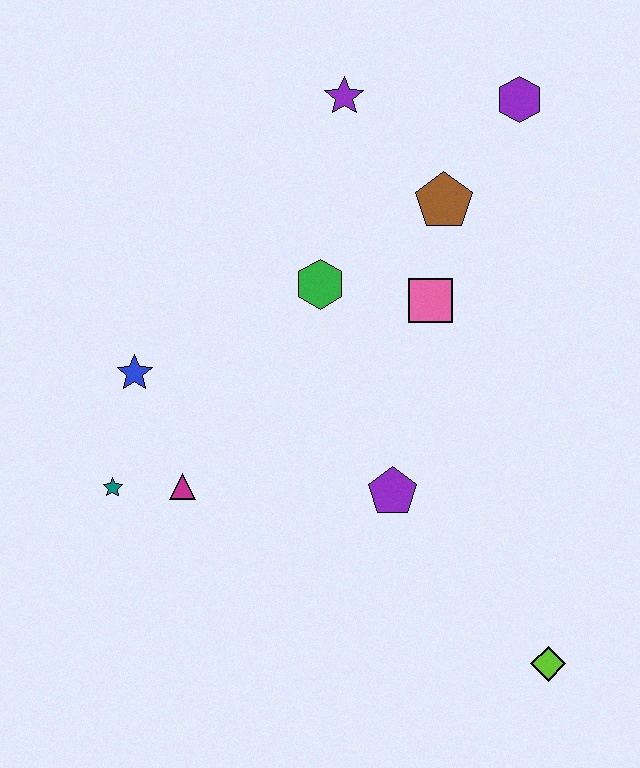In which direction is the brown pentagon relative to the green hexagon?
The brown pentagon is to the right of the green hexagon.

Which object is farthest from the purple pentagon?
The purple hexagon is farthest from the purple pentagon.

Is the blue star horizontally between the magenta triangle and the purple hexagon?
No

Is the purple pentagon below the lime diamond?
No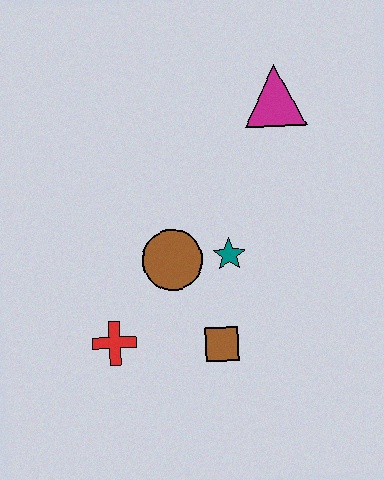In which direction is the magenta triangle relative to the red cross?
The magenta triangle is above the red cross.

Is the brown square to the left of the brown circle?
No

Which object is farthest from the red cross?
The magenta triangle is farthest from the red cross.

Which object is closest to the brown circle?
The teal star is closest to the brown circle.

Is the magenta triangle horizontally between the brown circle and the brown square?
No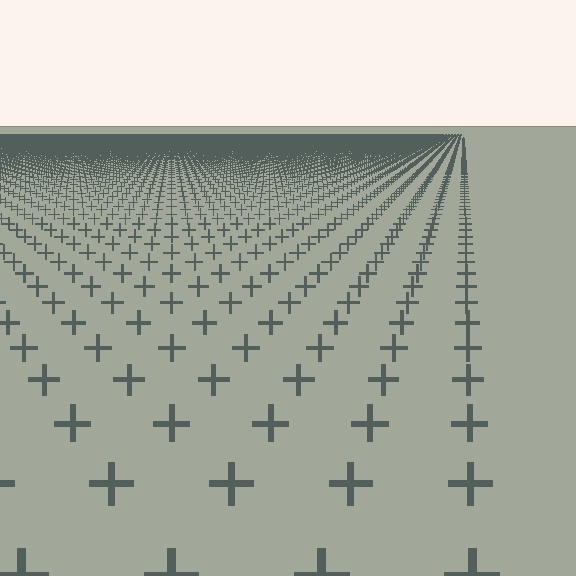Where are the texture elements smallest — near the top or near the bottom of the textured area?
Near the top.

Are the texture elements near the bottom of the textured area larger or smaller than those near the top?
Larger. Near the bottom, elements are closer to the viewer and appear at a bigger on-screen size.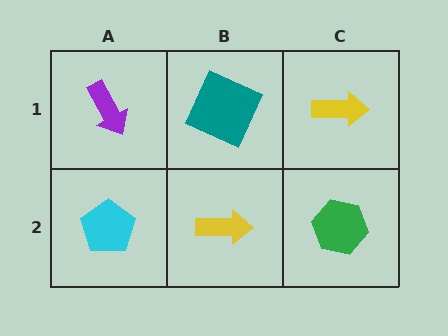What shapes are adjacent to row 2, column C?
A yellow arrow (row 1, column C), a yellow arrow (row 2, column B).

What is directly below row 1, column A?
A cyan pentagon.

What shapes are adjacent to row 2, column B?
A teal square (row 1, column B), a cyan pentagon (row 2, column A), a green hexagon (row 2, column C).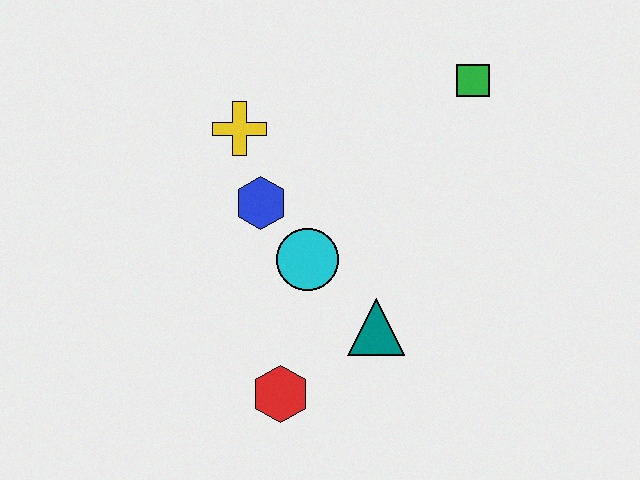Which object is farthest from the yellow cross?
The red hexagon is farthest from the yellow cross.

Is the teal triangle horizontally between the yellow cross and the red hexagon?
No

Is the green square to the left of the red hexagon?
No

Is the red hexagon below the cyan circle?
Yes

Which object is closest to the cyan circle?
The blue hexagon is closest to the cyan circle.